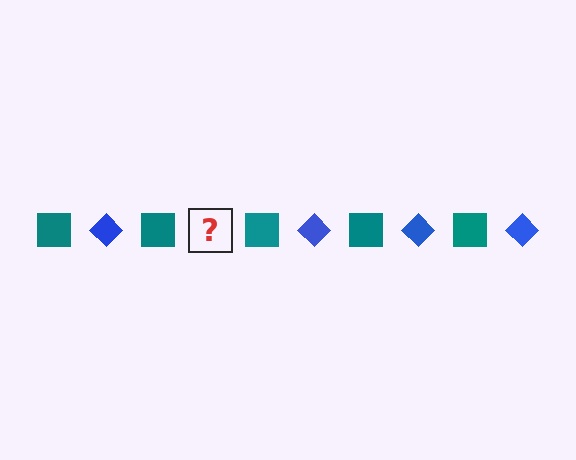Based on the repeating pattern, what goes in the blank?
The blank should be a blue diamond.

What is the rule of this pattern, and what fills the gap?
The rule is that the pattern alternates between teal square and blue diamond. The gap should be filled with a blue diamond.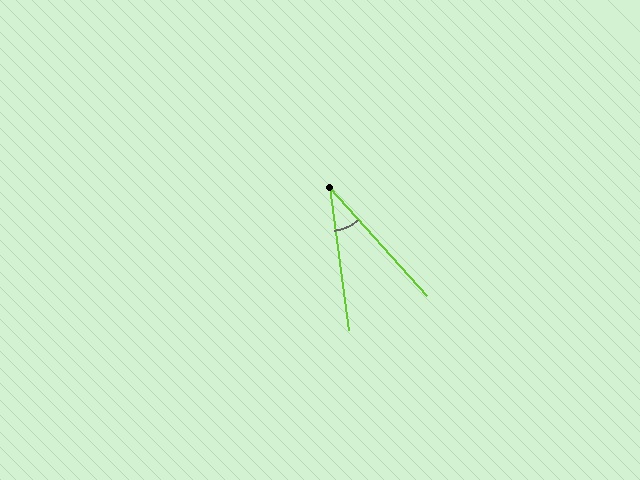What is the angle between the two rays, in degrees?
Approximately 34 degrees.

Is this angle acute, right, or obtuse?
It is acute.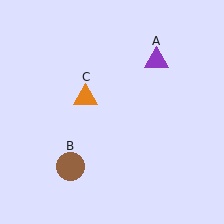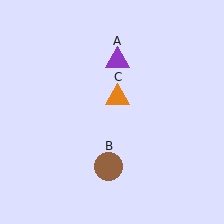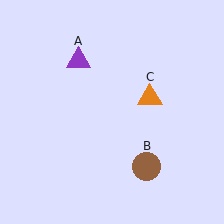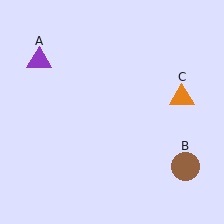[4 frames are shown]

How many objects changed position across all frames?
3 objects changed position: purple triangle (object A), brown circle (object B), orange triangle (object C).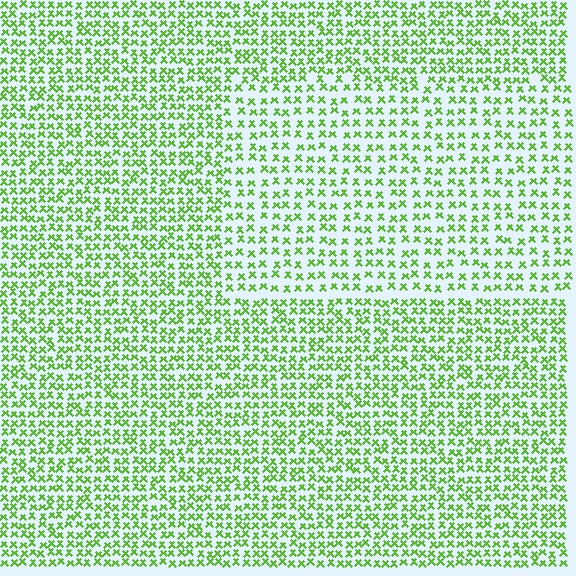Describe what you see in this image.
The image contains small lime elements arranged at two different densities. A rectangle-shaped region is visible where the elements are less densely packed than the surrounding area.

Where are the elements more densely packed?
The elements are more densely packed outside the rectangle boundary.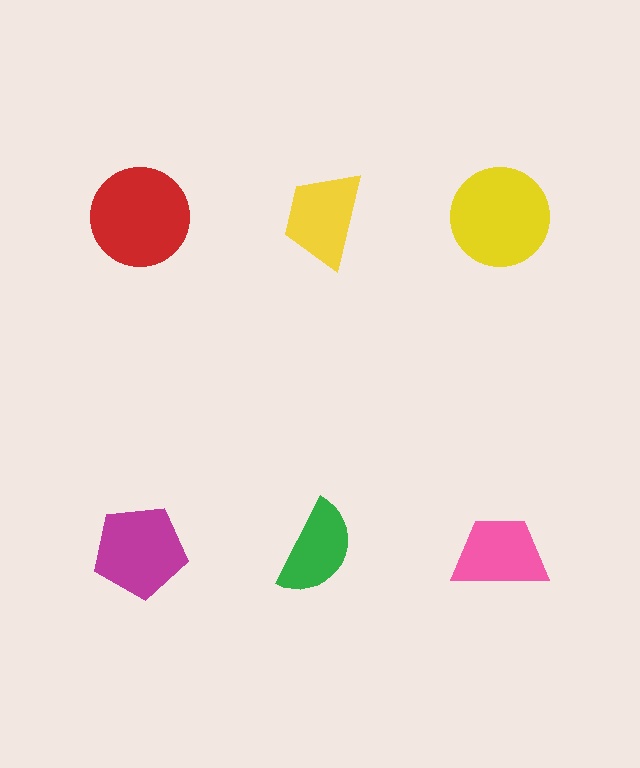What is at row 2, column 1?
A magenta pentagon.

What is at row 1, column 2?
A yellow trapezoid.